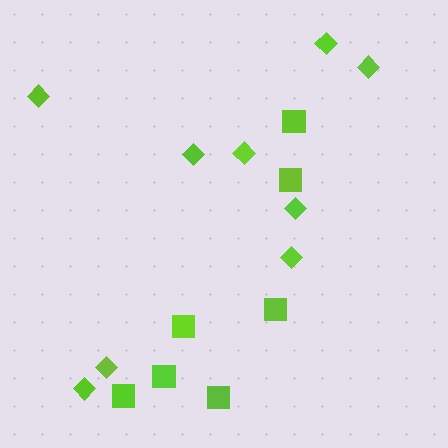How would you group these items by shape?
There are 2 groups: one group of squares (7) and one group of diamonds (9).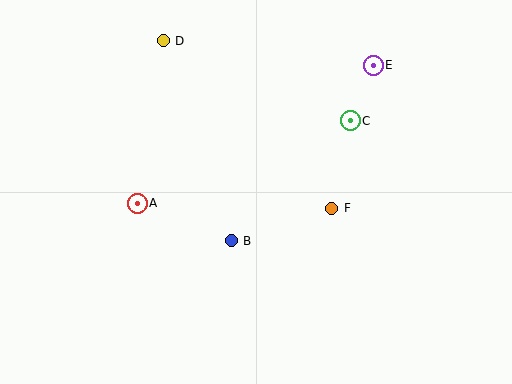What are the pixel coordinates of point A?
Point A is at (137, 203).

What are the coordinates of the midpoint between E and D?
The midpoint between E and D is at (268, 53).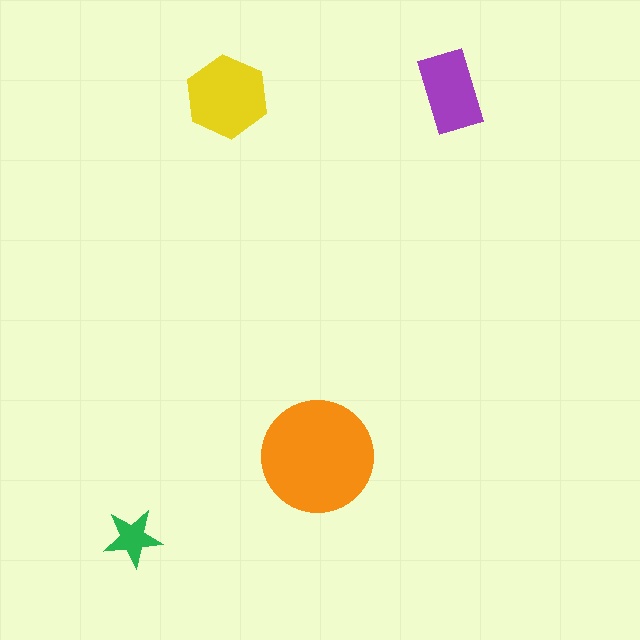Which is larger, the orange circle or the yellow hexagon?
The orange circle.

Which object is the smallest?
The green star.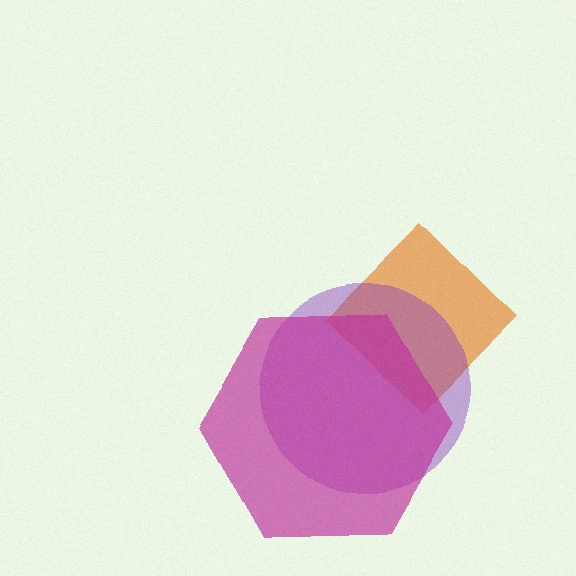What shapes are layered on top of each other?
The layered shapes are: an orange diamond, a purple circle, a magenta hexagon.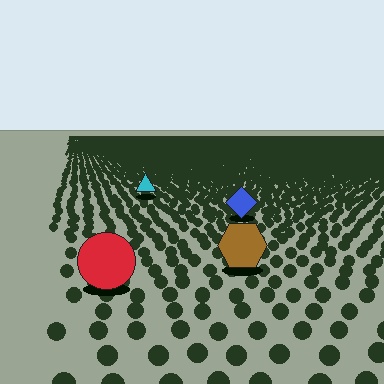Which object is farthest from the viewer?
The cyan triangle is farthest from the viewer. It appears smaller and the ground texture around it is denser.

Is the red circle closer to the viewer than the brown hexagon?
Yes. The red circle is closer — you can tell from the texture gradient: the ground texture is coarser near it.